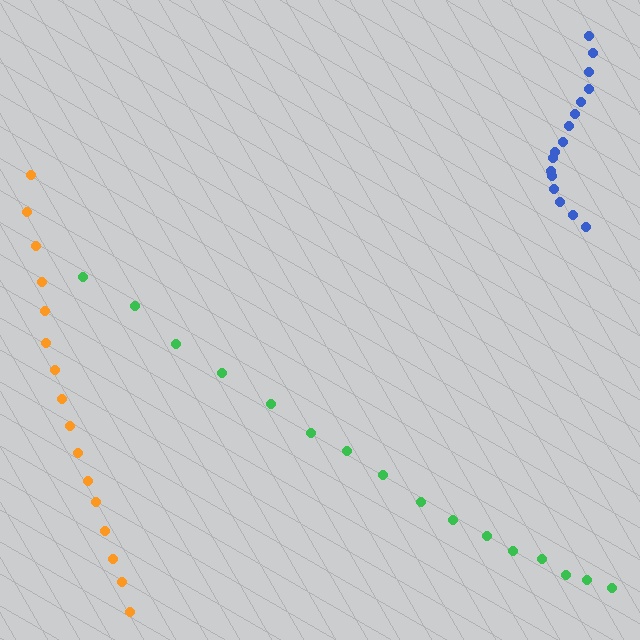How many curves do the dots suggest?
There are 3 distinct paths.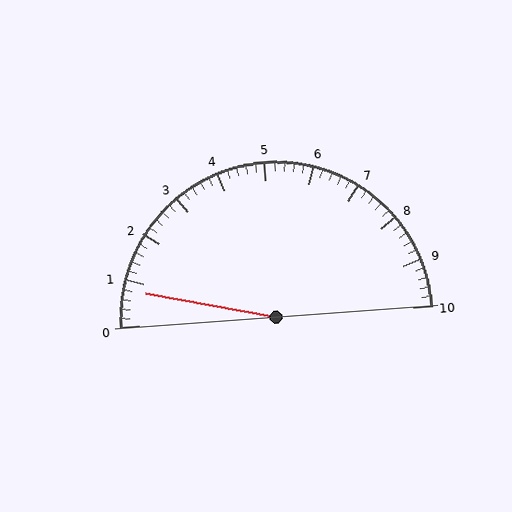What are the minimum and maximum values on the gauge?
The gauge ranges from 0 to 10.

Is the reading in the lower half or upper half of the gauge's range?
The reading is in the lower half of the range (0 to 10).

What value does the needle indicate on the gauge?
The needle indicates approximately 0.8.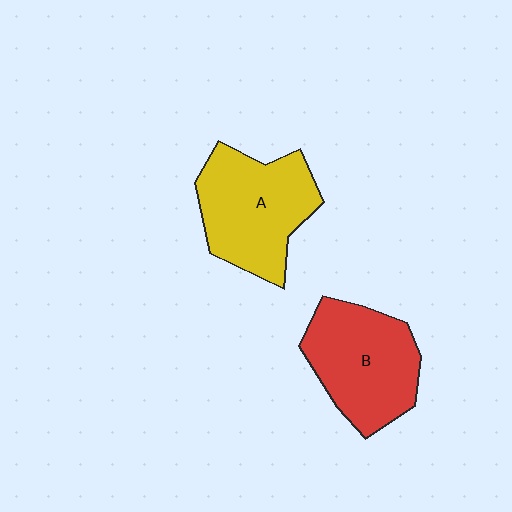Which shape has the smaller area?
Shape B (red).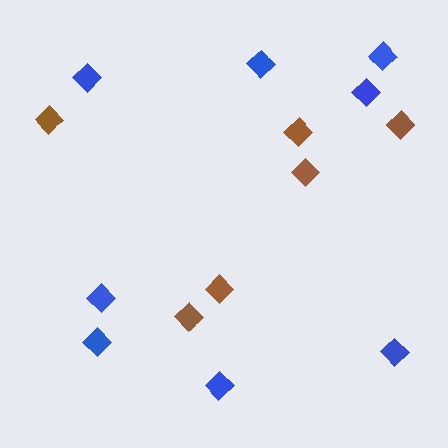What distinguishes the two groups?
There are 2 groups: one group of blue diamonds (8) and one group of brown diamonds (6).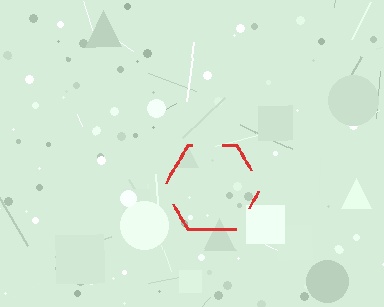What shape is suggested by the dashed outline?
The dashed outline suggests a hexagon.